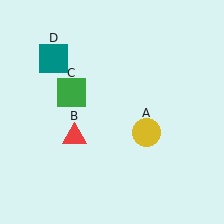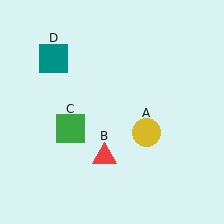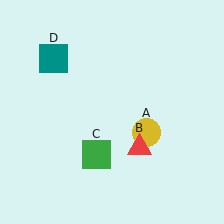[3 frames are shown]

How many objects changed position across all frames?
2 objects changed position: red triangle (object B), green square (object C).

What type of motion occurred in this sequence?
The red triangle (object B), green square (object C) rotated counterclockwise around the center of the scene.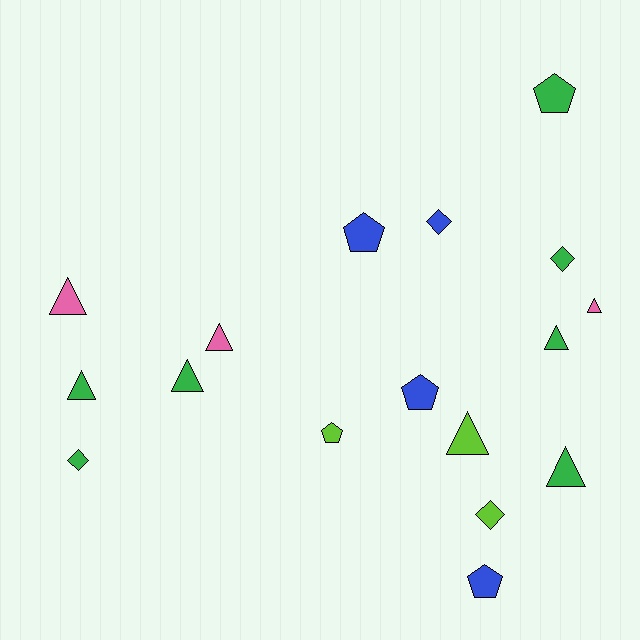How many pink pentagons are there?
There are no pink pentagons.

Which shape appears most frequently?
Triangle, with 8 objects.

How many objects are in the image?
There are 17 objects.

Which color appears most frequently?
Green, with 7 objects.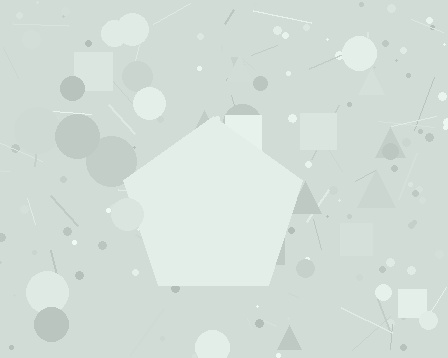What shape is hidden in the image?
A pentagon is hidden in the image.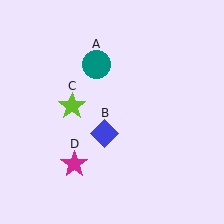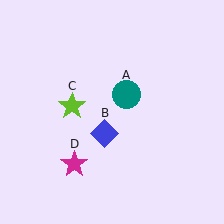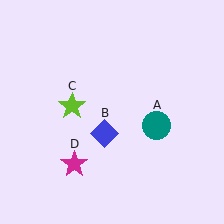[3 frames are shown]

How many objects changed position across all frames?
1 object changed position: teal circle (object A).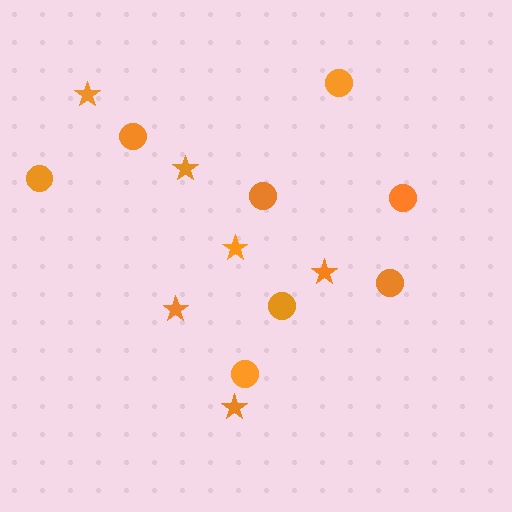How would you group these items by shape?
There are 2 groups: one group of circles (8) and one group of stars (6).